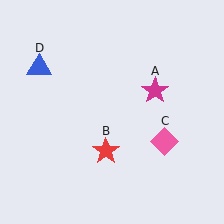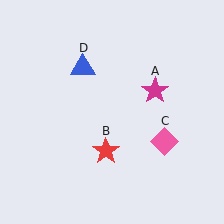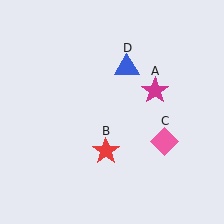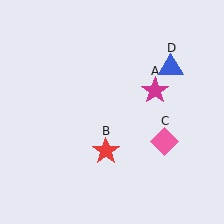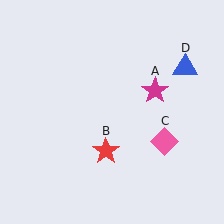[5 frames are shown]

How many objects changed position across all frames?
1 object changed position: blue triangle (object D).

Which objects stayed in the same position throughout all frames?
Magenta star (object A) and red star (object B) and pink diamond (object C) remained stationary.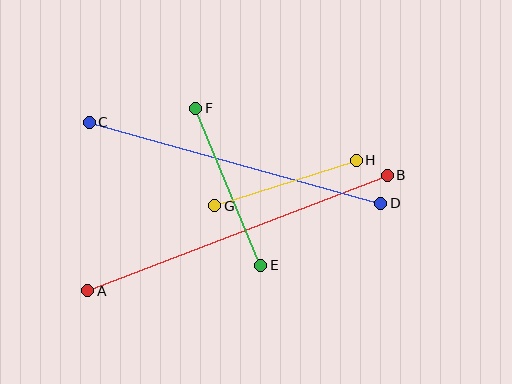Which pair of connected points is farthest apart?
Points A and B are farthest apart.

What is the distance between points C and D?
The distance is approximately 302 pixels.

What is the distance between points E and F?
The distance is approximately 170 pixels.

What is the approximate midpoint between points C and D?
The midpoint is at approximately (235, 163) pixels.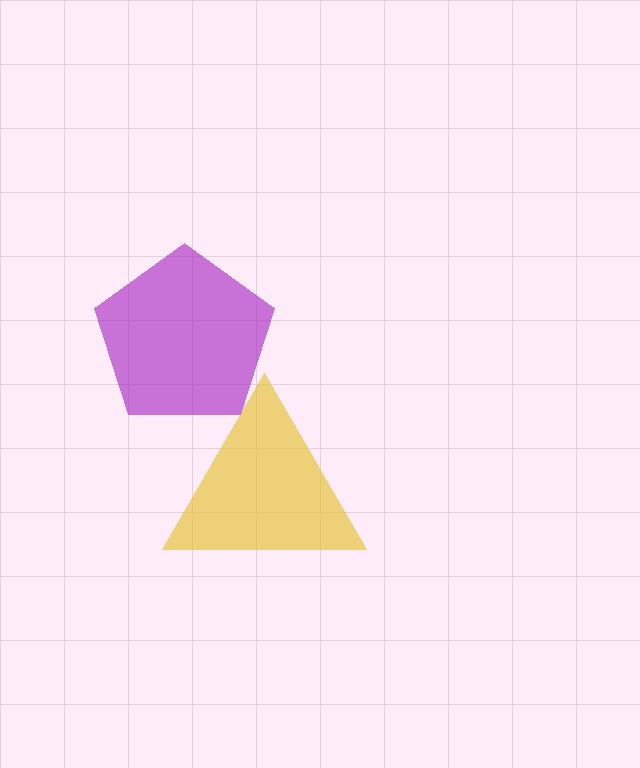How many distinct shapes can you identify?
There are 2 distinct shapes: a yellow triangle, a purple pentagon.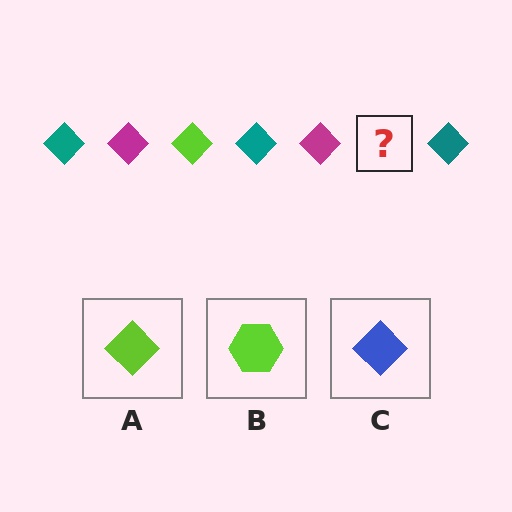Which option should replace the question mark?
Option A.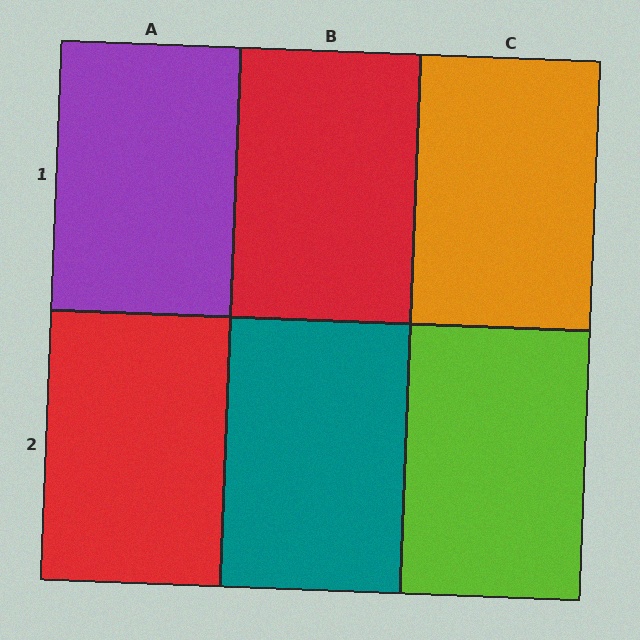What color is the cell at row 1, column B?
Red.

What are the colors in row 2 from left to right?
Red, teal, lime.